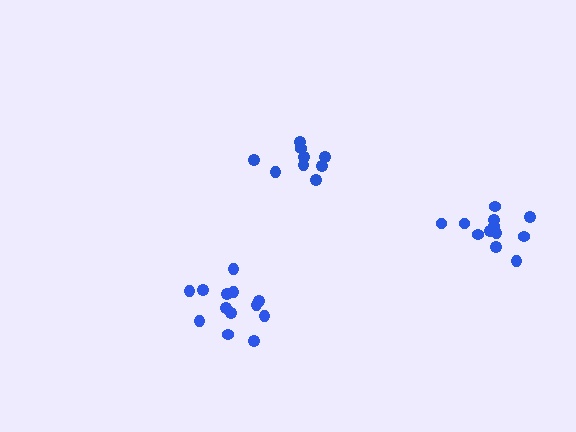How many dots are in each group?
Group 1: 13 dots, Group 2: 9 dots, Group 3: 12 dots (34 total).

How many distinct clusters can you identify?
There are 3 distinct clusters.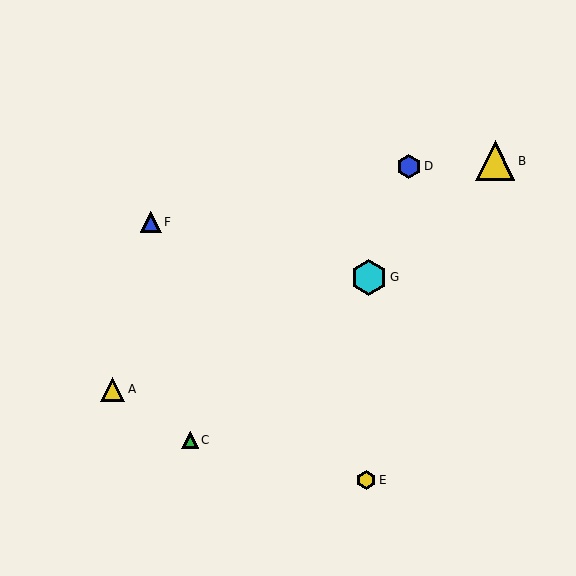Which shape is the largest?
The yellow triangle (labeled B) is the largest.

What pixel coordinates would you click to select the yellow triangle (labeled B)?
Click at (495, 161) to select the yellow triangle B.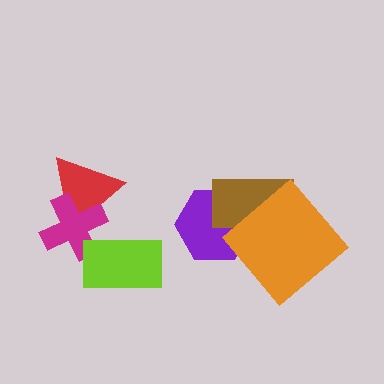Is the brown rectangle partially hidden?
Yes, it is partially covered by another shape.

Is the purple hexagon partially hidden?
Yes, it is partially covered by another shape.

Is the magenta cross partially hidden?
Yes, it is partially covered by another shape.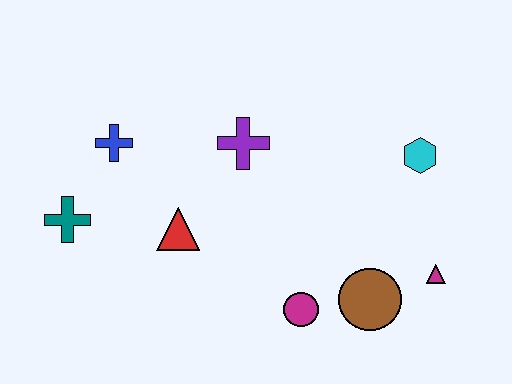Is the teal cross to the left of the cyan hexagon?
Yes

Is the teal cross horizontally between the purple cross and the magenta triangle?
No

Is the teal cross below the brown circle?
No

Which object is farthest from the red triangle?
The magenta triangle is farthest from the red triangle.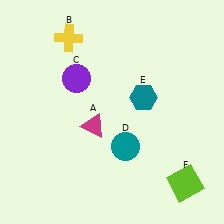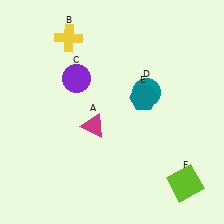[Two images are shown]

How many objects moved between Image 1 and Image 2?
1 object moved between the two images.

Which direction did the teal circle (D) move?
The teal circle (D) moved up.